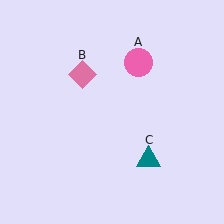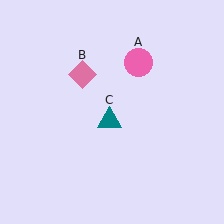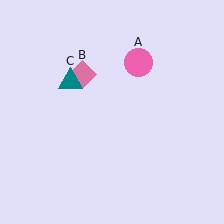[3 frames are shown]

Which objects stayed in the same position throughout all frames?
Pink circle (object A) and pink diamond (object B) remained stationary.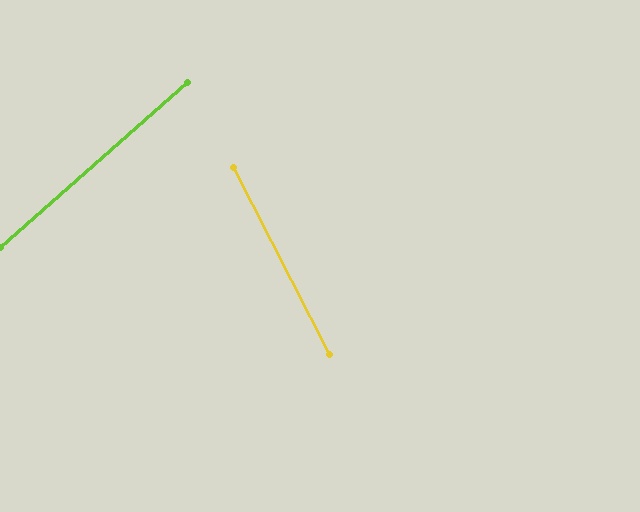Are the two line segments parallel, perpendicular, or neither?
Neither parallel nor perpendicular — they differ by about 76°.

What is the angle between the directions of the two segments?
Approximately 76 degrees.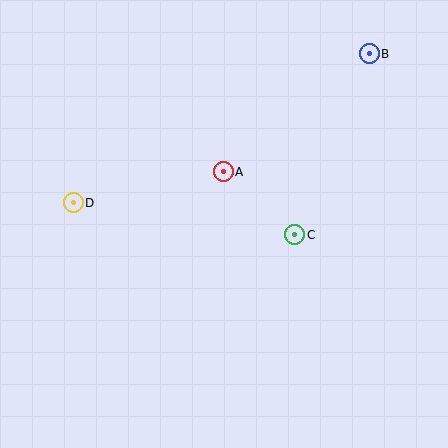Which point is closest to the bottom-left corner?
Point D is closest to the bottom-left corner.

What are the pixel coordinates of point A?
Point A is at (223, 172).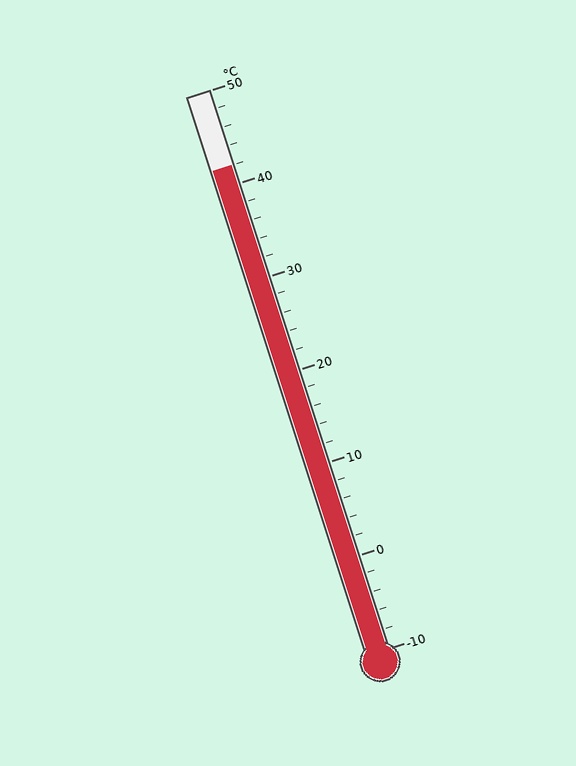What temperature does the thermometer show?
The thermometer shows approximately 42°C.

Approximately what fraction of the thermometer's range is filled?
The thermometer is filled to approximately 85% of its range.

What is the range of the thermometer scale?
The thermometer scale ranges from -10°C to 50°C.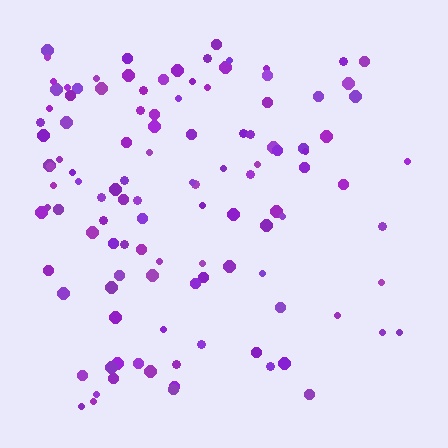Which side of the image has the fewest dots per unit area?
The right.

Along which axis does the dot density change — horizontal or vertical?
Horizontal.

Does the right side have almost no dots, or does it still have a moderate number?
Still a moderate number, just noticeably fewer than the left.